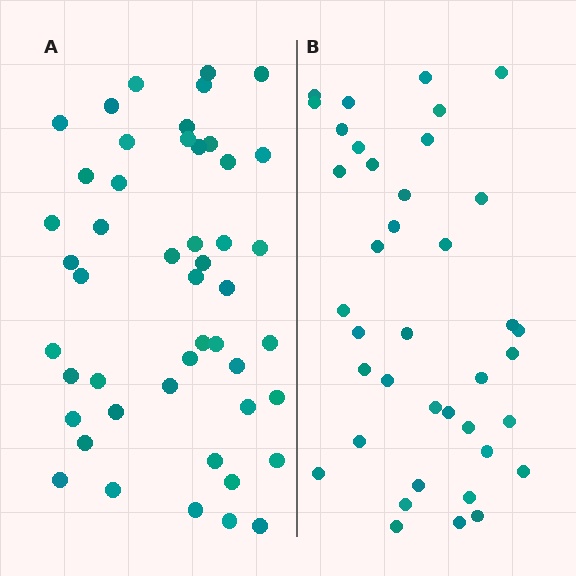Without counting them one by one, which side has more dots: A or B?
Region A (the left region) has more dots.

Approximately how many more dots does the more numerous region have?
Region A has roughly 8 or so more dots than region B.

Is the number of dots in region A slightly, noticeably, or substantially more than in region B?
Region A has only slightly more — the two regions are fairly close. The ratio is roughly 1.2 to 1.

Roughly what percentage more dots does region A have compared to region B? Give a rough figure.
About 25% more.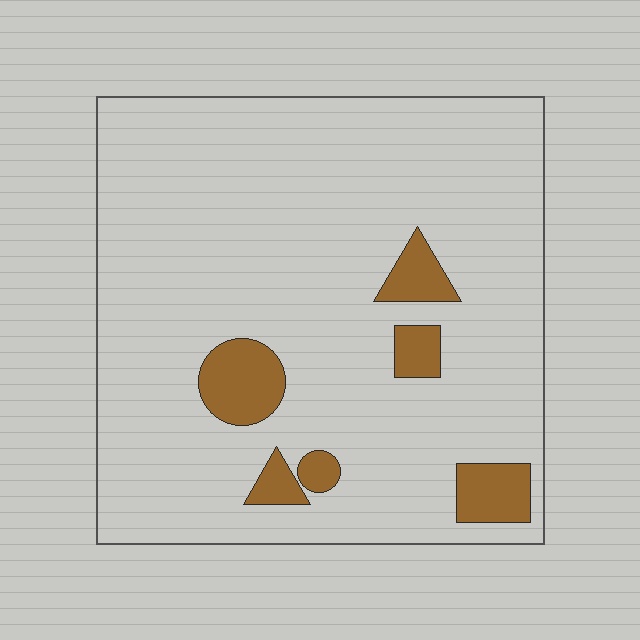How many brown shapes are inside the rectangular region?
6.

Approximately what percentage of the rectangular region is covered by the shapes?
Approximately 10%.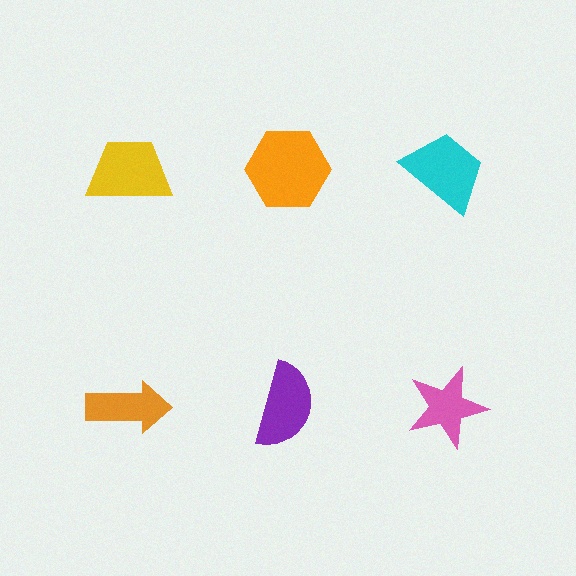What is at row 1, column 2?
An orange hexagon.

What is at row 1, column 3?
A cyan trapezoid.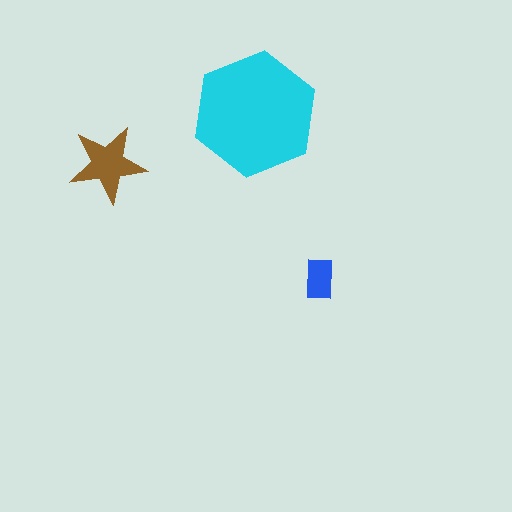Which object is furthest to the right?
The blue rectangle is rightmost.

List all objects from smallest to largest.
The blue rectangle, the brown star, the cyan hexagon.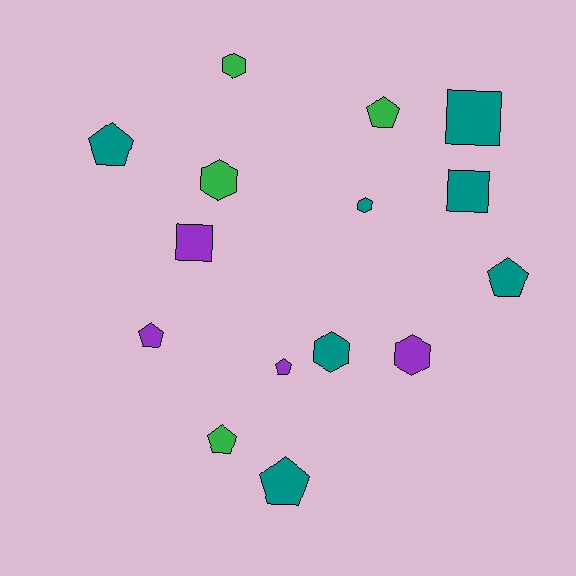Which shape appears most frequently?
Pentagon, with 7 objects.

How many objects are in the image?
There are 15 objects.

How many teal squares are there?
There are 2 teal squares.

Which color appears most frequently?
Teal, with 7 objects.